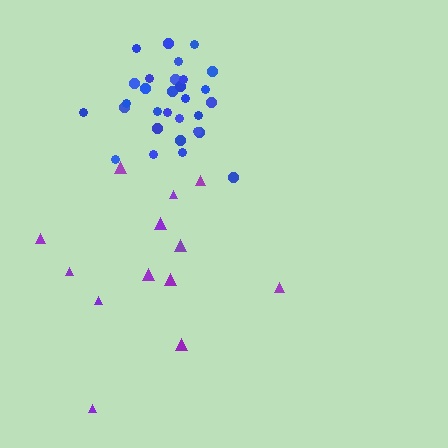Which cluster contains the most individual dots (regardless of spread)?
Blue (30).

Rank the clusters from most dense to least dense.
blue, purple.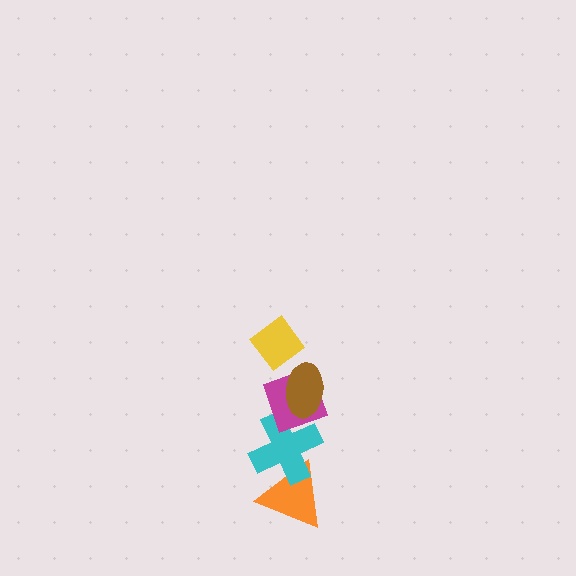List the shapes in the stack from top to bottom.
From top to bottom: the yellow diamond, the brown ellipse, the magenta diamond, the cyan cross, the orange triangle.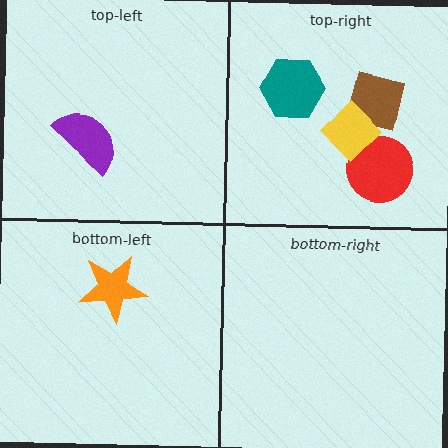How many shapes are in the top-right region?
4.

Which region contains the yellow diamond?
The top-right region.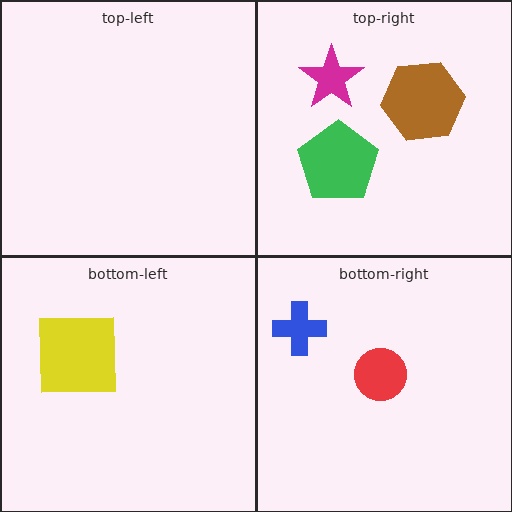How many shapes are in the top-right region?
3.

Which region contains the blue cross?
The bottom-right region.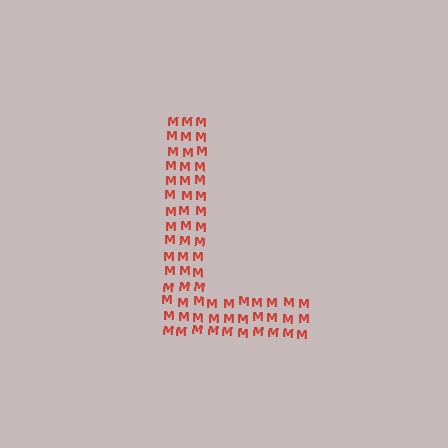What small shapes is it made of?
It is made of small letter M's.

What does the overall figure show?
The overall figure shows the letter L.